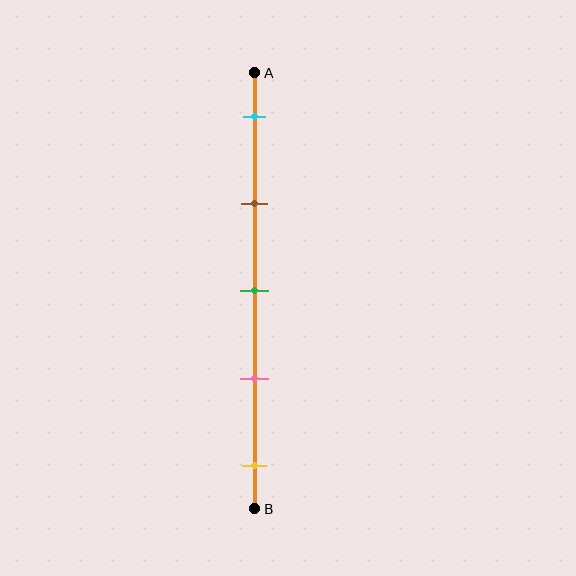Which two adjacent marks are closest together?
The green and pink marks are the closest adjacent pair.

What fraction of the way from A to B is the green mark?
The green mark is approximately 50% (0.5) of the way from A to B.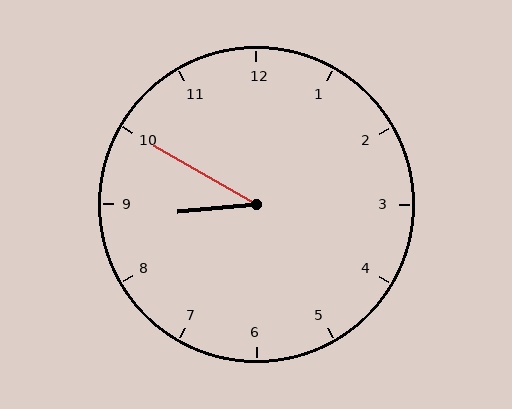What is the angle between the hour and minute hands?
Approximately 35 degrees.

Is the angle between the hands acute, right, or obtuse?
It is acute.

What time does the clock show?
8:50.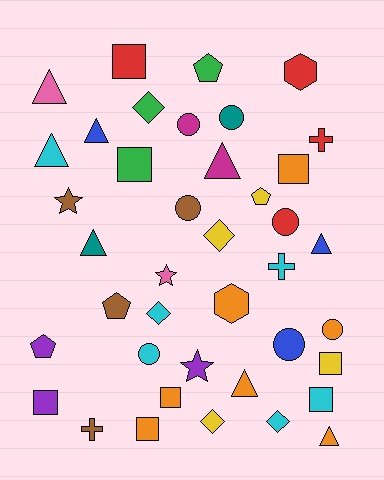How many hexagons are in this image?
There are 2 hexagons.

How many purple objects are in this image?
There are 3 purple objects.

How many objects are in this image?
There are 40 objects.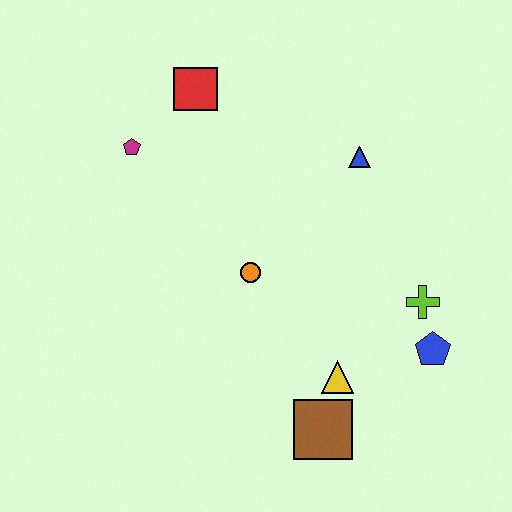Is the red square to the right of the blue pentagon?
No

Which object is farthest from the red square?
The brown square is farthest from the red square.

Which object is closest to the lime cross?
The blue pentagon is closest to the lime cross.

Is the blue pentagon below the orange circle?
Yes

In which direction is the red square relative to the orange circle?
The red square is above the orange circle.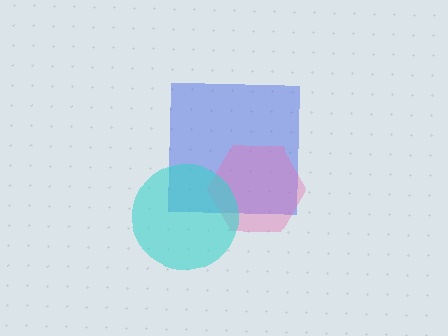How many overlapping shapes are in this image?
There are 3 overlapping shapes in the image.